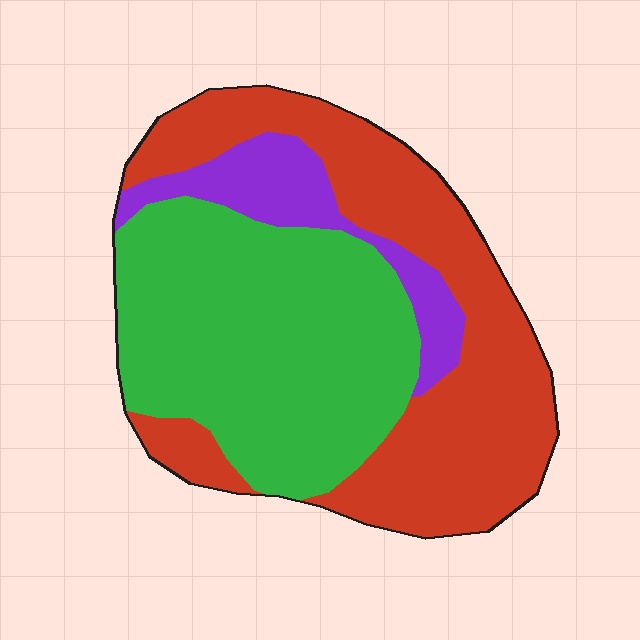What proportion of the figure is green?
Green covers 45% of the figure.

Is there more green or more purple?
Green.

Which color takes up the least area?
Purple, at roughly 10%.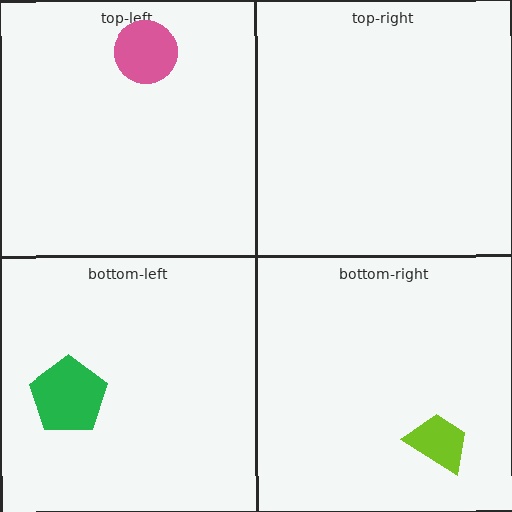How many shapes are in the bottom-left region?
1.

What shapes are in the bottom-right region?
The lime trapezoid.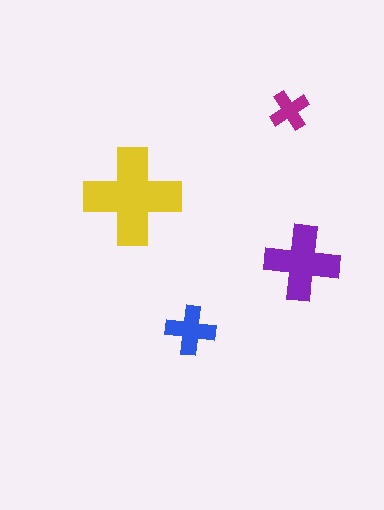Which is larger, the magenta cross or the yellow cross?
The yellow one.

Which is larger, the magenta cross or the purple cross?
The purple one.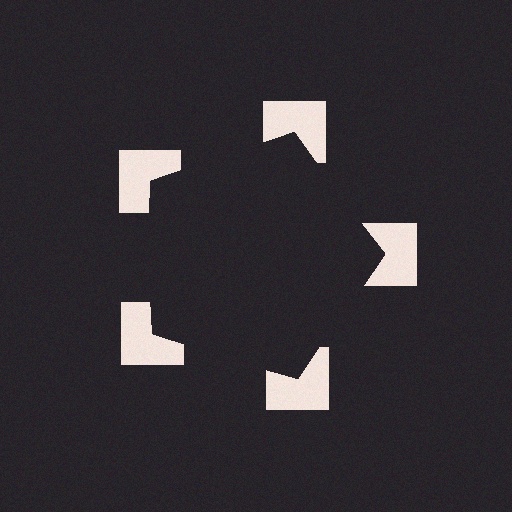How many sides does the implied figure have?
5 sides.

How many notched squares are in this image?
There are 5 — one at each vertex of the illusory pentagon.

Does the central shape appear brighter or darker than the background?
It typically appears slightly darker than the background, even though no actual brightness change is drawn.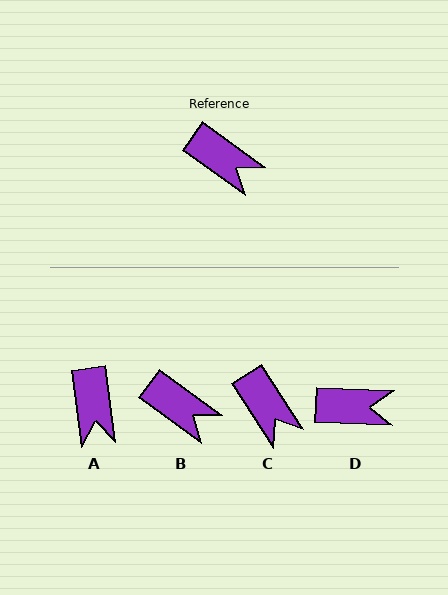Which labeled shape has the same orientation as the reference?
B.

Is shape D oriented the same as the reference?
No, it is off by about 34 degrees.